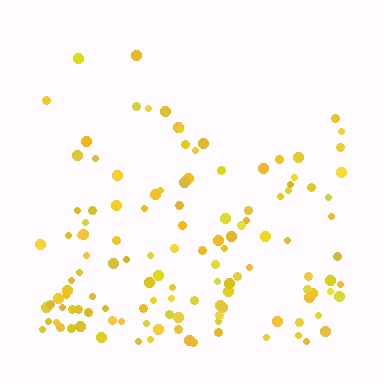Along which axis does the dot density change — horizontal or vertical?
Vertical.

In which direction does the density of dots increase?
From top to bottom, with the bottom side densest.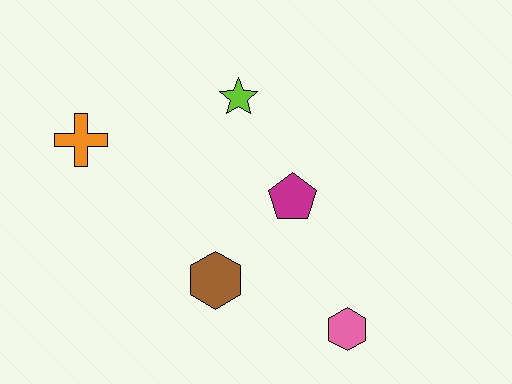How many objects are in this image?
There are 5 objects.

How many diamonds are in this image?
There are no diamonds.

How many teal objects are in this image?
There are no teal objects.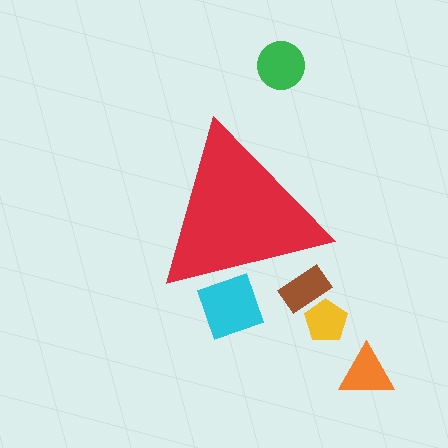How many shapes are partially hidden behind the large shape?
2 shapes are partially hidden.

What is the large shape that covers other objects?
A red triangle.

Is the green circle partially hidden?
No, the green circle is fully visible.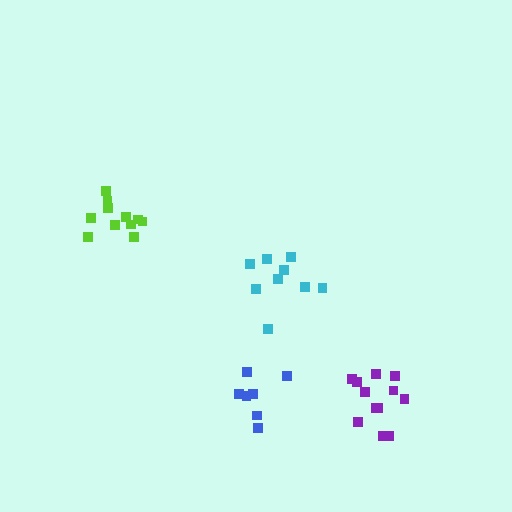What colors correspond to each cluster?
The clusters are colored: purple, cyan, blue, lime.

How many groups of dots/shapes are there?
There are 4 groups.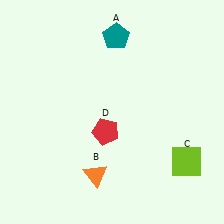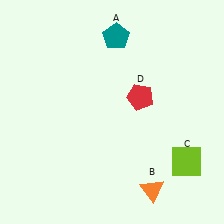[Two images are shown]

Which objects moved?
The objects that moved are: the orange triangle (B), the red pentagon (D).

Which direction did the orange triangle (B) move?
The orange triangle (B) moved right.